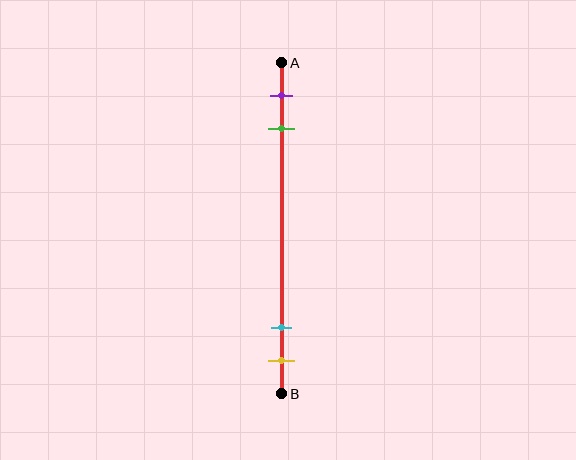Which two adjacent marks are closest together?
The cyan and yellow marks are the closest adjacent pair.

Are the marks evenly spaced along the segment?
No, the marks are not evenly spaced.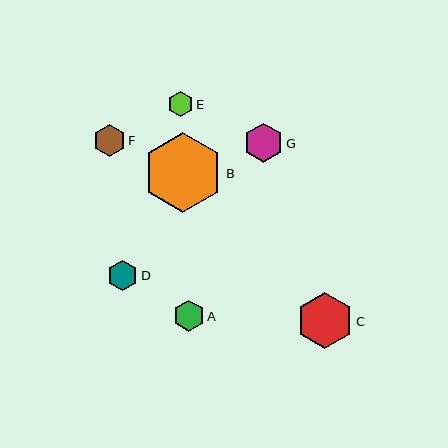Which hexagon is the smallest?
Hexagon E is the smallest with a size of approximately 25 pixels.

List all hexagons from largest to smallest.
From largest to smallest: B, C, G, F, A, D, E.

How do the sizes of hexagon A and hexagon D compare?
Hexagon A and hexagon D are approximately the same size.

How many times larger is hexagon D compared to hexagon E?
Hexagon D is approximately 1.2 times the size of hexagon E.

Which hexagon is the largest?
Hexagon B is the largest with a size of approximately 80 pixels.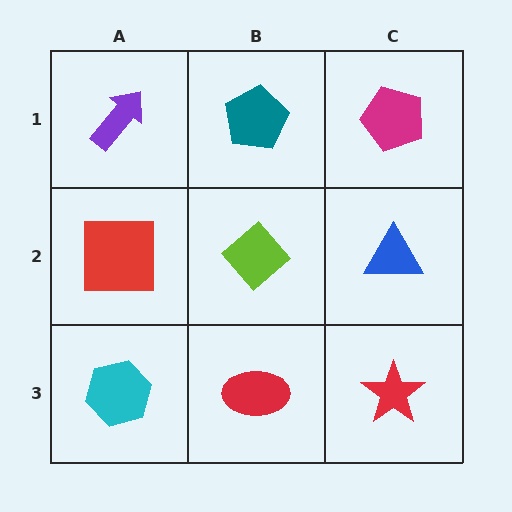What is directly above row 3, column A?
A red square.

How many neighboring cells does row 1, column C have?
2.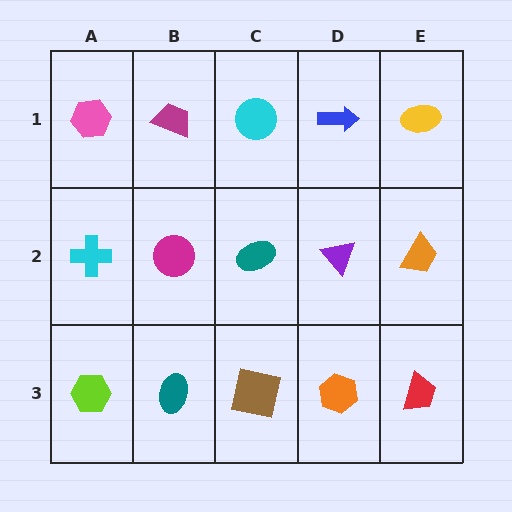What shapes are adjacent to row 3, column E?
An orange trapezoid (row 2, column E), an orange hexagon (row 3, column D).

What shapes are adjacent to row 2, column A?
A pink hexagon (row 1, column A), a lime hexagon (row 3, column A), a magenta circle (row 2, column B).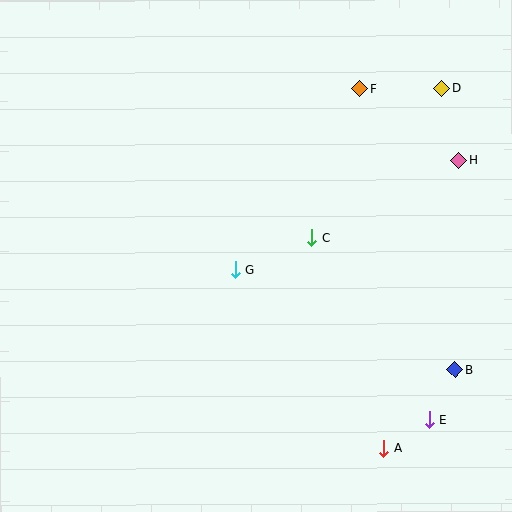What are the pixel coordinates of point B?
Point B is at (455, 370).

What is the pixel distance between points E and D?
The distance between E and D is 332 pixels.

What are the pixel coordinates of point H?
Point H is at (458, 160).